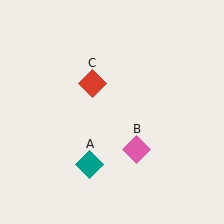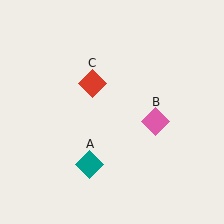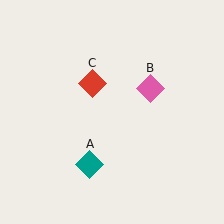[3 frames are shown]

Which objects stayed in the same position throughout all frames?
Teal diamond (object A) and red diamond (object C) remained stationary.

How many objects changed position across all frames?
1 object changed position: pink diamond (object B).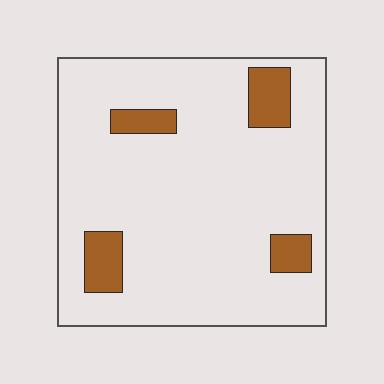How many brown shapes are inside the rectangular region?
4.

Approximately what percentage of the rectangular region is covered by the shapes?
Approximately 10%.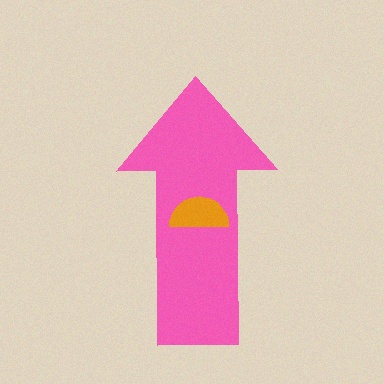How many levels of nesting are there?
2.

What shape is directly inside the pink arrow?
The orange semicircle.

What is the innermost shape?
The orange semicircle.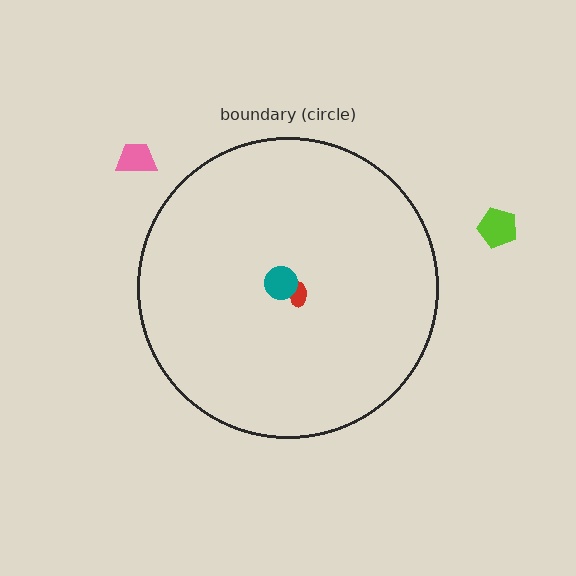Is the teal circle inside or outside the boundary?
Inside.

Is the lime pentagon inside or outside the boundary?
Outside.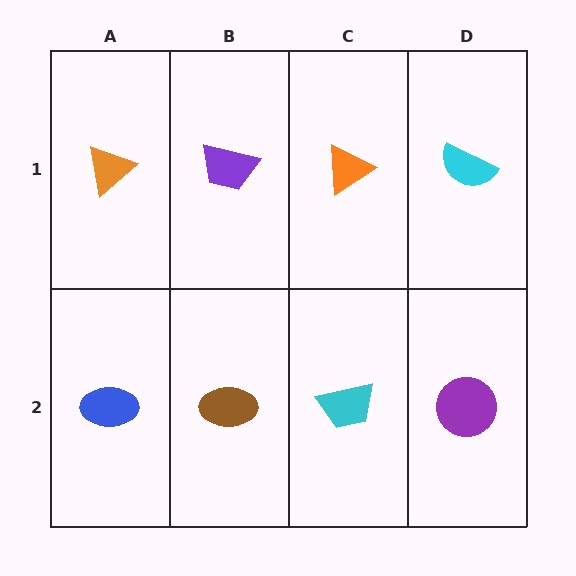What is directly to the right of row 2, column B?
A cyan trapezoid.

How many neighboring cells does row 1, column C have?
3.